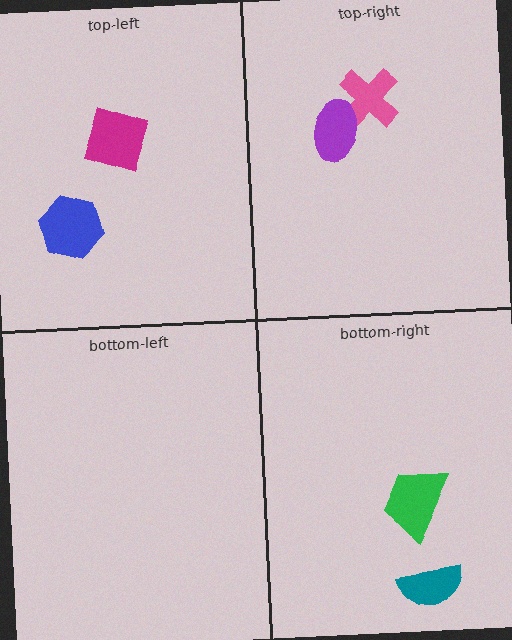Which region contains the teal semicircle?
The bottom-right region.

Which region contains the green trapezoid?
The bottom-right region.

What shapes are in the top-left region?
The blue hexagon, the magenta diamond.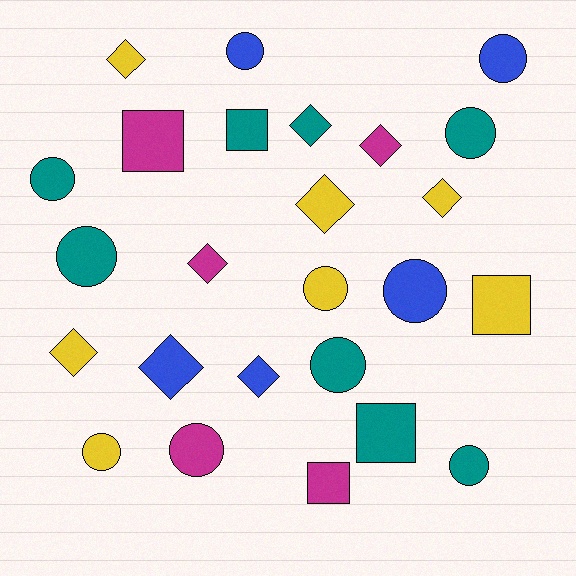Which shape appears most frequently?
Circle, with 11 objects.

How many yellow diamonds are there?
There are 4 yellow diamonds.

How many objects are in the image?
There are 25 objects.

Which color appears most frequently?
Teal, with 8 objects.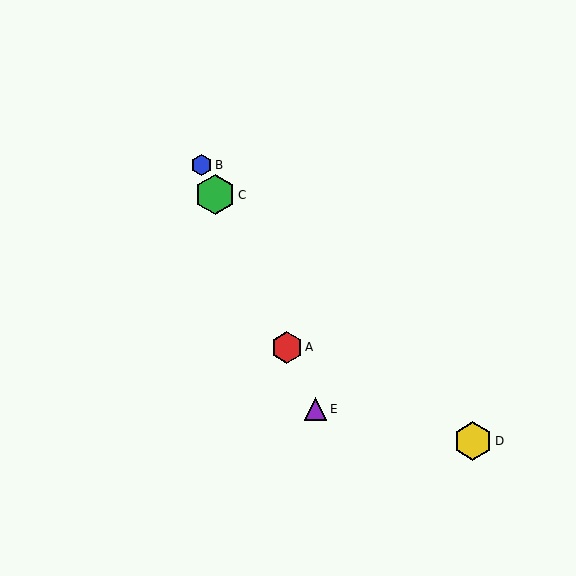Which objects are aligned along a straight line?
Objects A, B, C, E are aligned along a straight line.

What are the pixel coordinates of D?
Object D is at (473, 441).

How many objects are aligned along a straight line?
4 objects (A, B, C, E) are aligned along a straight line.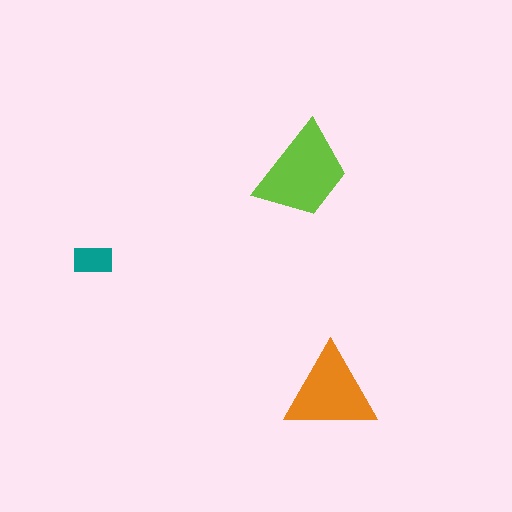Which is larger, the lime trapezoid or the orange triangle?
The lime trapezoid.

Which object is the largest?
The lime trapezoid.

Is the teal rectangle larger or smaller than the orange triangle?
Smaller.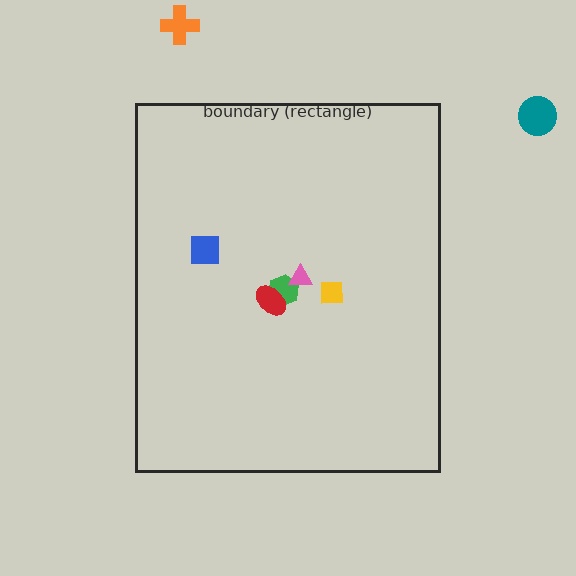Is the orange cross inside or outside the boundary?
Outside.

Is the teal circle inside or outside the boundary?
Outside.